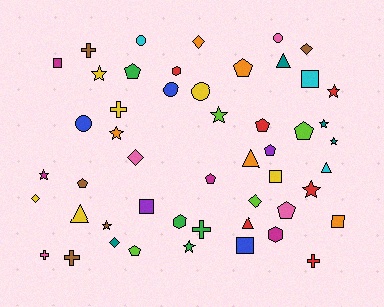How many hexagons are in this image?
There are 3 hexagons.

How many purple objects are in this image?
There are 2 purple objects.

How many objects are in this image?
There are 50 objects.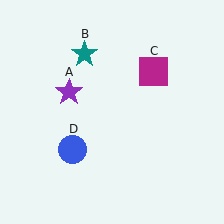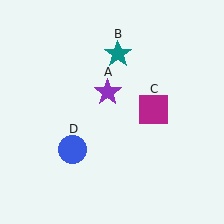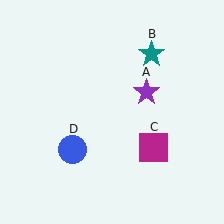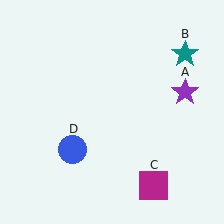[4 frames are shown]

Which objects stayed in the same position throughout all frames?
Blue circle (object D) remained stationary.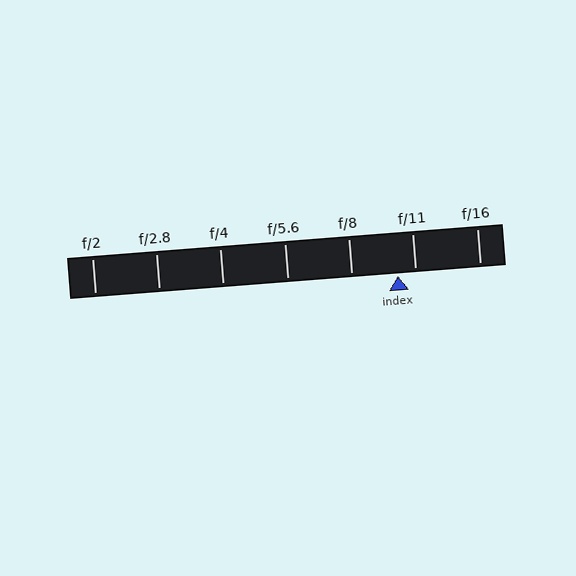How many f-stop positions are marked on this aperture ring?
There are 7 f-stop positions marked.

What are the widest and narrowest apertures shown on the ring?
The widest aperture shown is f/2 and the narrowest is f/16.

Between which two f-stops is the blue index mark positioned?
The index mark is between f/8 and f/11.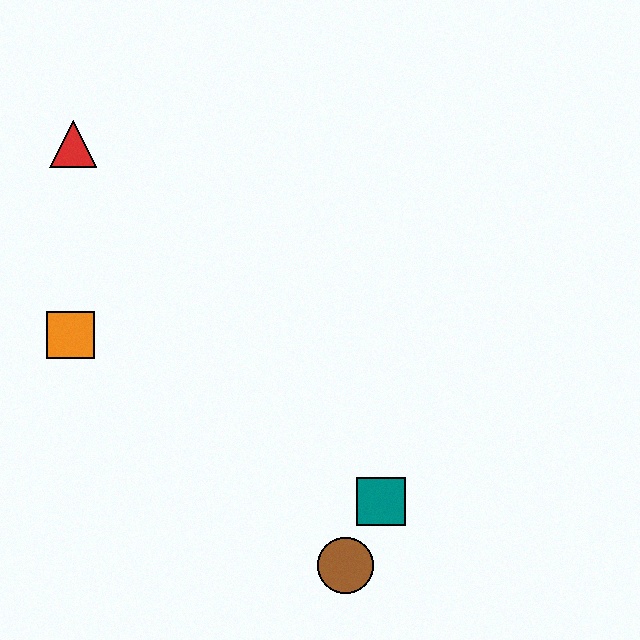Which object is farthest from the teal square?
The red triangle is farthest from the teal square.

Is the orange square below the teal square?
No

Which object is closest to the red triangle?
The orange square is closest to the red triangle.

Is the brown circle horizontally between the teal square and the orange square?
Yes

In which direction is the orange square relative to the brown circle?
The orange square is to the left of the brown circle.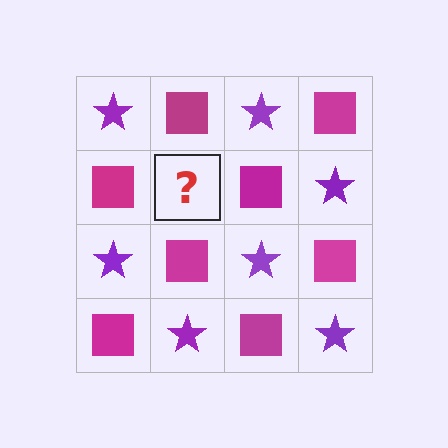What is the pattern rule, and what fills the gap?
The rule is that it alternates purple star and magenta square in a checkerboard pattern. The gap should be filled with a purple star.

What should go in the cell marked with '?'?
The missing cell should contain a purple star.